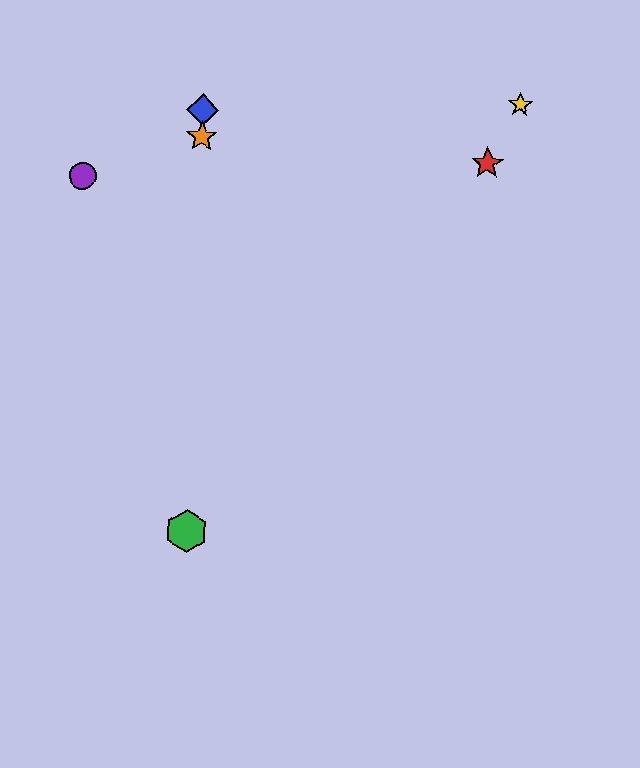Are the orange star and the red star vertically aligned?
No, the orange star is at x≈202 and the red star is at x≈487.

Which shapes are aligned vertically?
The blue diamond, the green hexagon, the orange star are aligned vertically.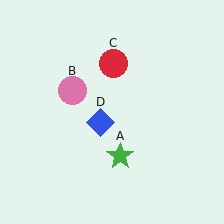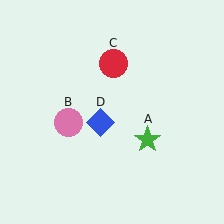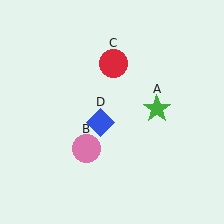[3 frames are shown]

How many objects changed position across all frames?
2 objects changed position: green star (object A), pink circle (object B).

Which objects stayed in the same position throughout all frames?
Red circle (object C) and blue diamond (object D) remained stationary.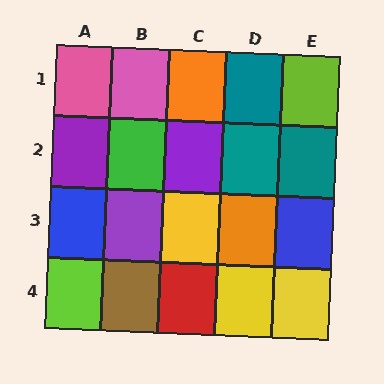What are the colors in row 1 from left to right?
Pink, pink, orange, teal, lime.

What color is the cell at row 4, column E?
Yellow.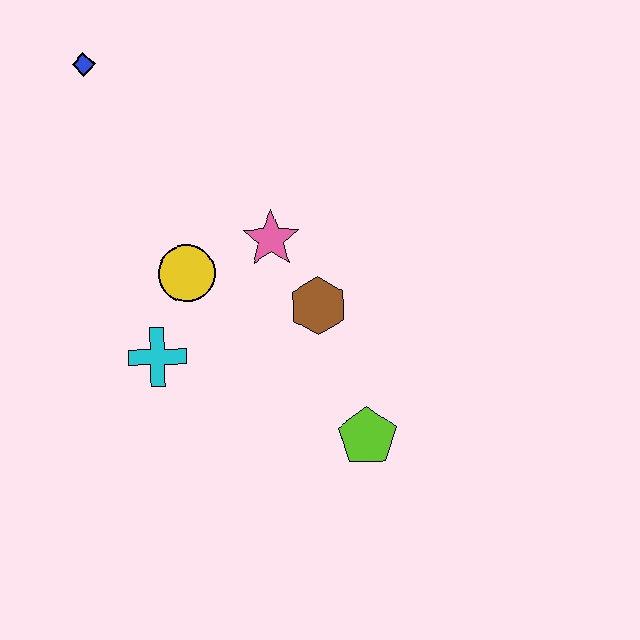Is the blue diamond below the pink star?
No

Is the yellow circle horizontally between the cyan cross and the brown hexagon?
Yes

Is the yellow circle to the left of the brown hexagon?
Yes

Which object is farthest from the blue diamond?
The lime pentagon is farthest from the blue diamond.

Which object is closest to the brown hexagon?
The pink star is closest to the brown hexagon.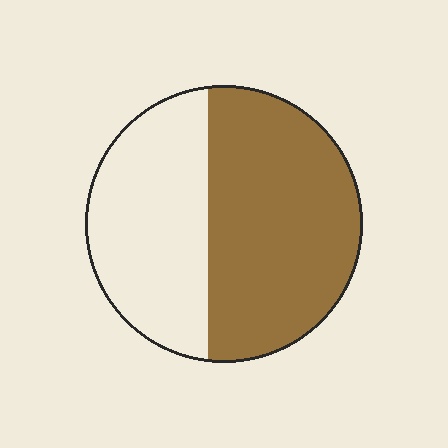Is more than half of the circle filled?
Yes.